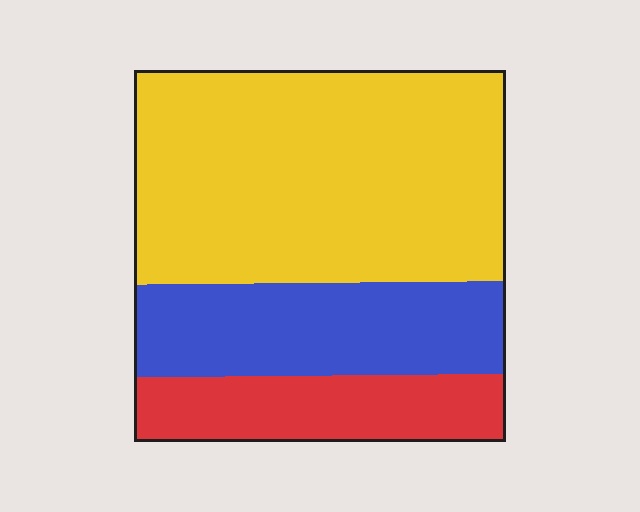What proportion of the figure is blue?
Blue takes up about one quarter (1/4) of the figure.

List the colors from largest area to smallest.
From largest to smallest: yellow, blue, red.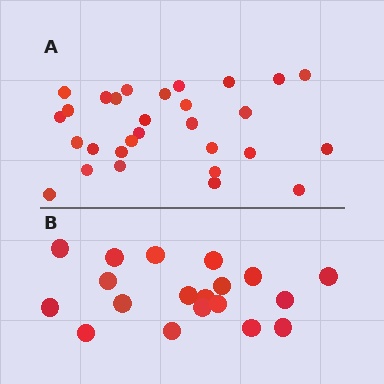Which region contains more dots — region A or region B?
Region A (the top region) has more dots.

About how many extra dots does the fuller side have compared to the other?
Region A has roughly 10 or so more dots than region B.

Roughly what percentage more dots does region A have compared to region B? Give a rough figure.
About 55% more.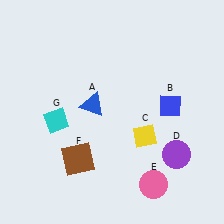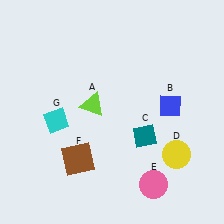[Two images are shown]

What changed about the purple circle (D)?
In Image 1, D is purple. In Image 2, it changed to yellow.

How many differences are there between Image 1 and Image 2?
There are 3 differences between the two images.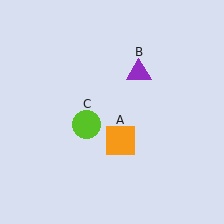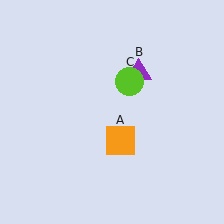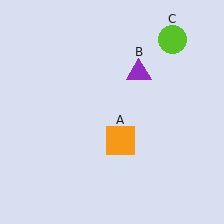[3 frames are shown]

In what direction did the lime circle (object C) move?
The lime circle (object C) moved up and to the right.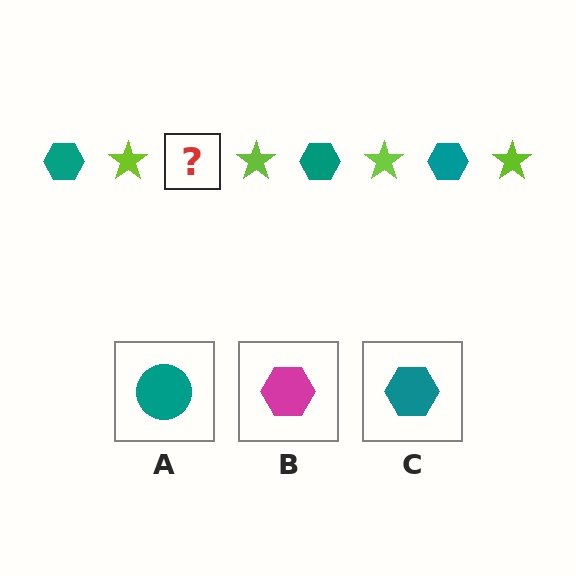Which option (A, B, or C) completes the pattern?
C.